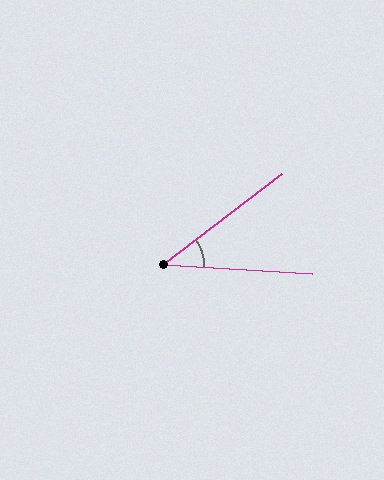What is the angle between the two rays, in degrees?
Approximately 41 degrees.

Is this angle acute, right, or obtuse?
It is acute.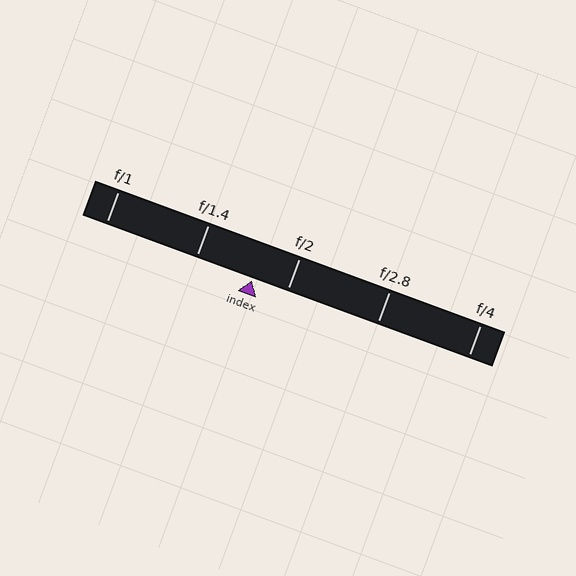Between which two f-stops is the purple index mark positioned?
The index mark is between f/1.4 and f/2.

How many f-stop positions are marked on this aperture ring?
There are 5 f-stop positions marked.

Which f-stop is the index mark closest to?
The index mark is closest to f/2.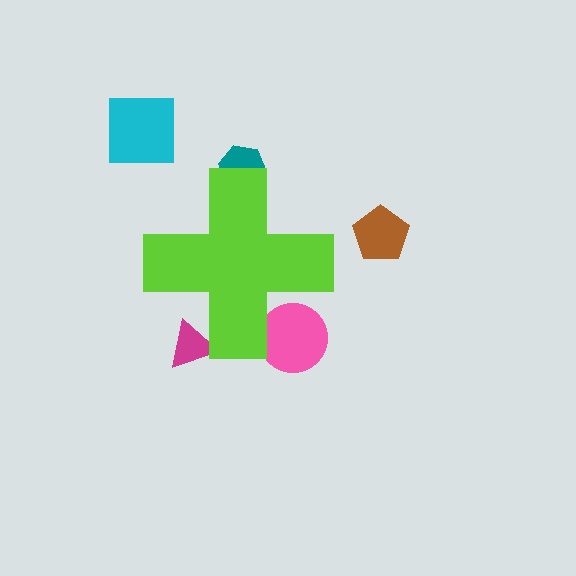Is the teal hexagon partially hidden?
Yes, the teal hexagon is partially hidden behind the lime cross.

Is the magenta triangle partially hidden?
Yes, the magenta triangle is partially hidden behind the lime cross.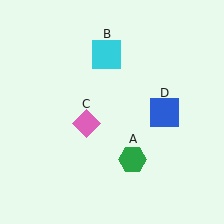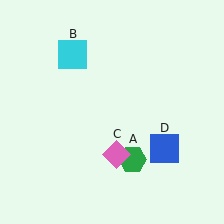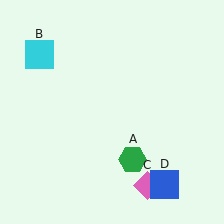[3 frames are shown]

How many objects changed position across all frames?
3 objects changed position: cyan square (object B), pink diamond (object C), blue square (object D).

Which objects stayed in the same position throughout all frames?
Green hexagon (object A) remained stationary.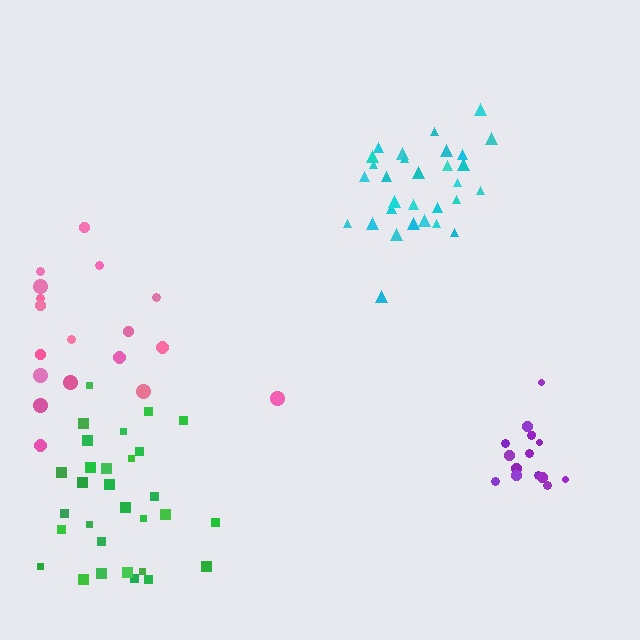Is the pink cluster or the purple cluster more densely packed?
Purple.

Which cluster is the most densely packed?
Purple.